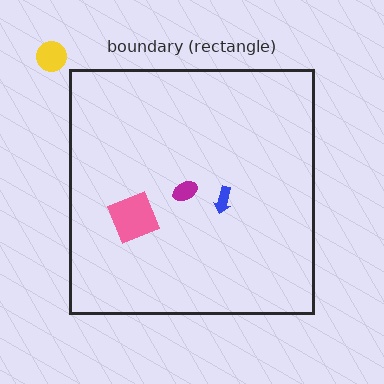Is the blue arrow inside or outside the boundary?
Inside.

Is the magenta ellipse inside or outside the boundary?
Inside.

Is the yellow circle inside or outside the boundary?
Outside.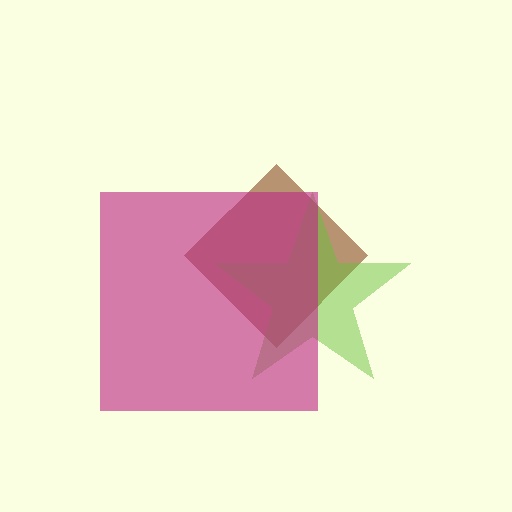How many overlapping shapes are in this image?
There are 3 overlapping shapes in the image.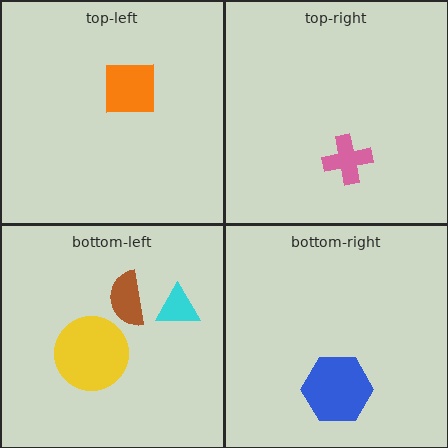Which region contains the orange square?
The top-left region.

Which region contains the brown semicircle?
The bottom-left region.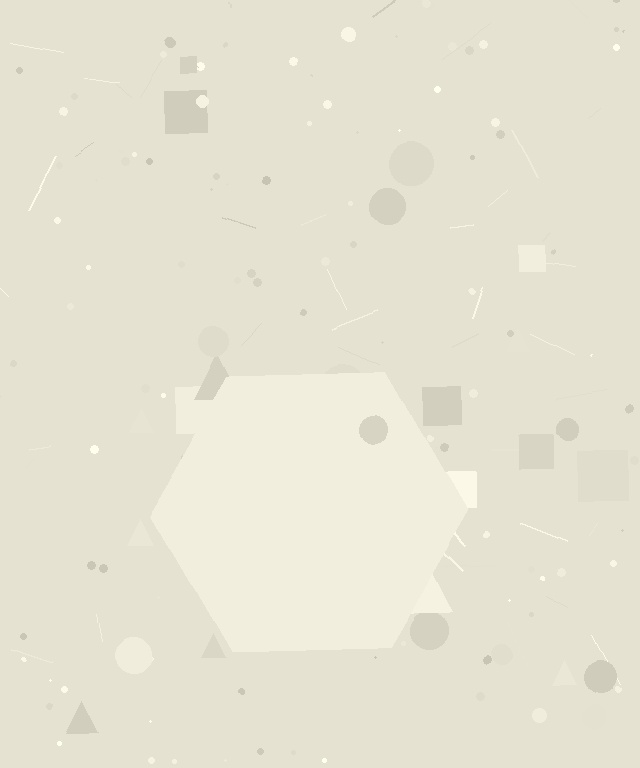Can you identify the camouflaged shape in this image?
The camouflaged shape is a hexagon.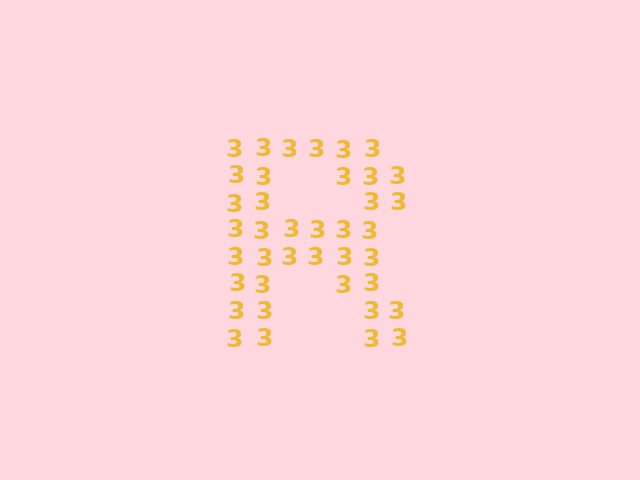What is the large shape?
The large shape is the letter R.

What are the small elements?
The small elements are digit 3's.